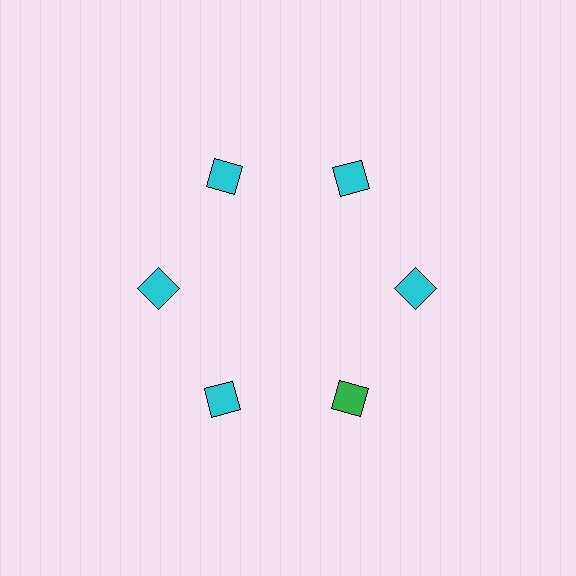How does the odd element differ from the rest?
It has a different color: green instead of cyan.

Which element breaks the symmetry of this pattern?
The green diamond at roughly the 5 o'clock position breaks the symmetry. All other shapes are cyan diamonds.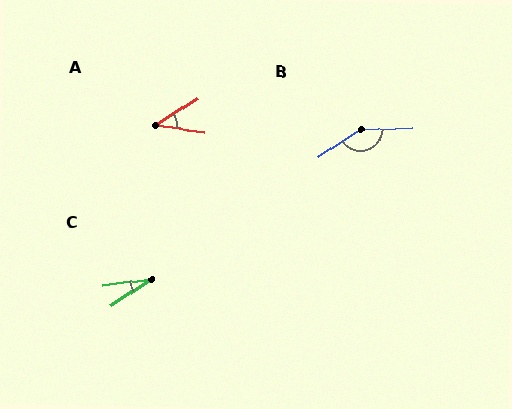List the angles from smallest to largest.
C (26°), A (41°), B (149°).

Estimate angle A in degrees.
Approximately 41 degrees.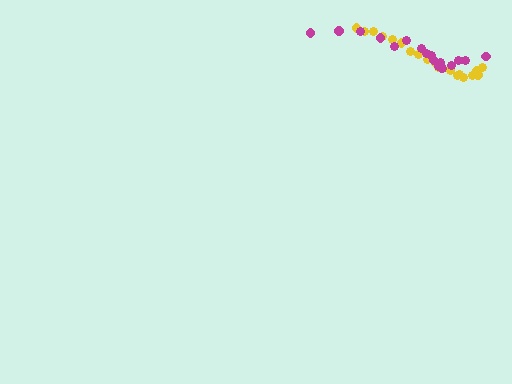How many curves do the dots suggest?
There are 2 distinct paths.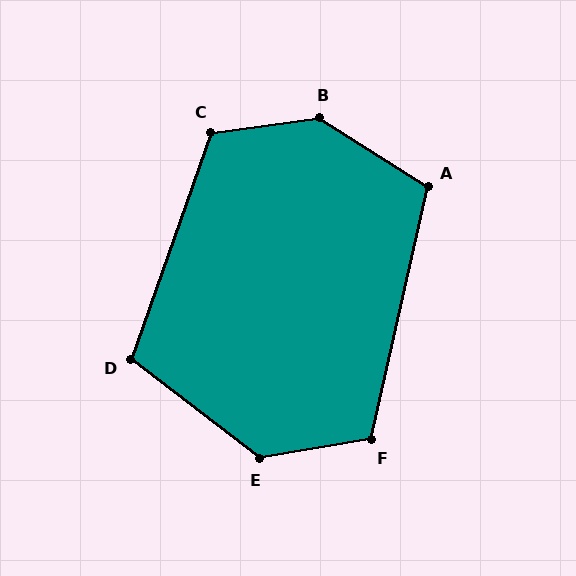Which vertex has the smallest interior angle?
D, at approximately 108 degrees.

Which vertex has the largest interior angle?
B, at approximately 140 degrees.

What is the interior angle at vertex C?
Approximately 118 degrees (obtuse).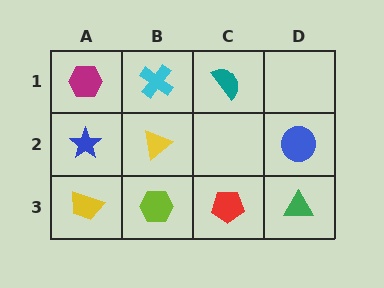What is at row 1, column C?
A teal semicircle.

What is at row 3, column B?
A lime hexagon.